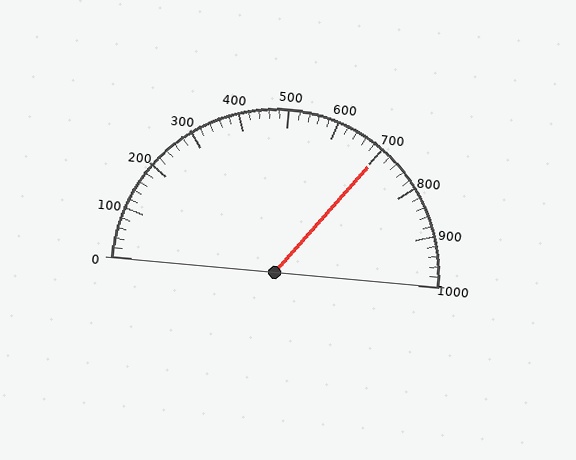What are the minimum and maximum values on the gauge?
The gauge ranges from 0 to 1000.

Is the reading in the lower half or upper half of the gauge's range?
The reading is in the upper half of the range (0 to 1000).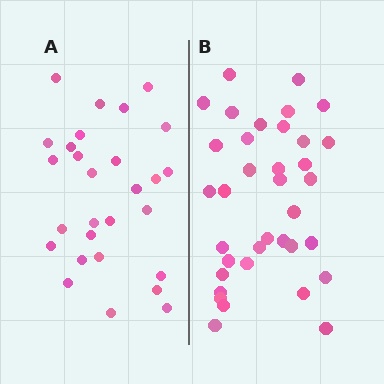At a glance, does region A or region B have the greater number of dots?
Region B (the right region) has more dots.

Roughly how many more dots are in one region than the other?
Region B has roughly 8 or so more dots than region A.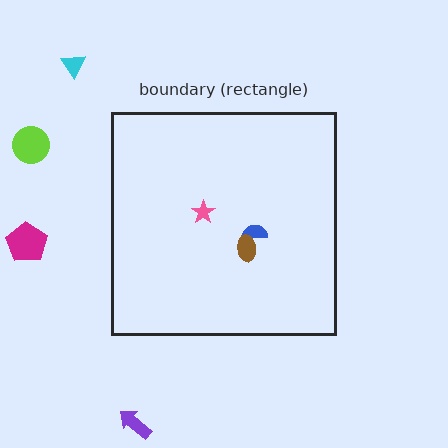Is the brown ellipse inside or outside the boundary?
Inside.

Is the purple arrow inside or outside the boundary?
Outside.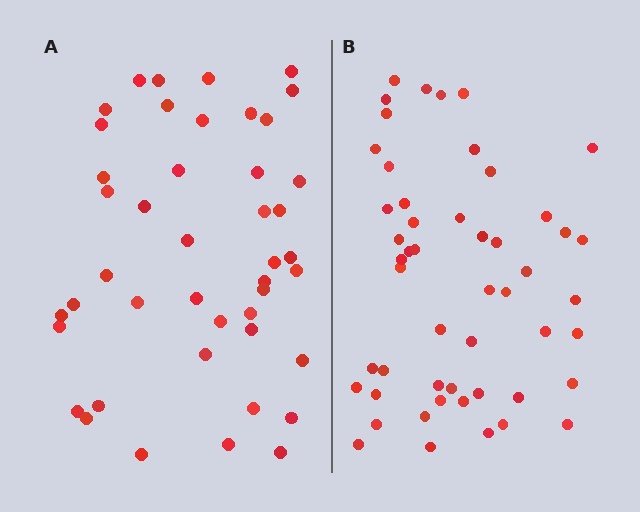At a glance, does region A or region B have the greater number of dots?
Region B (the right region) has more dots.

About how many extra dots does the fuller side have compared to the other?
Region B has roughly 8 or so more dots than region A.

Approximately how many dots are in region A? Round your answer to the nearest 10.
About 40 dots. (The exact count is 44, which rounds to 40.)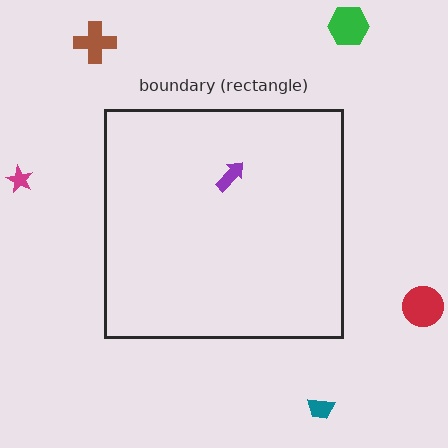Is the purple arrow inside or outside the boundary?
Inside.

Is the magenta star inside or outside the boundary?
Outside.